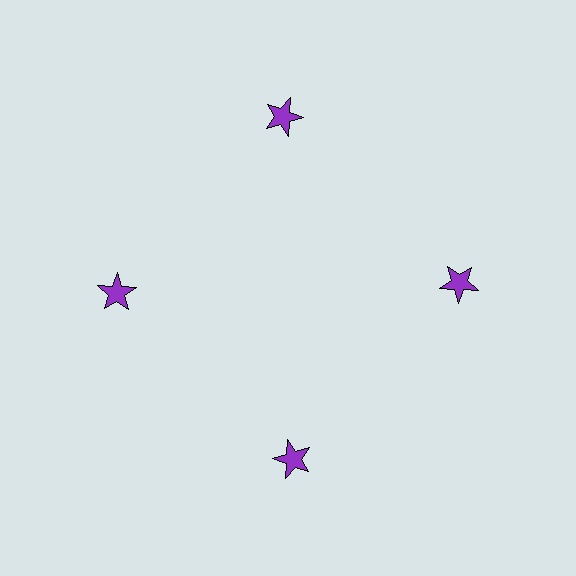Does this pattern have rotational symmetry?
Yes, this pattern has 4-fold rotational symmetry. It looks the same after rotating 90 degrees around the center.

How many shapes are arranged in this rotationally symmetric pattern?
There are 4 shapes, arranged in 4 groups of 1.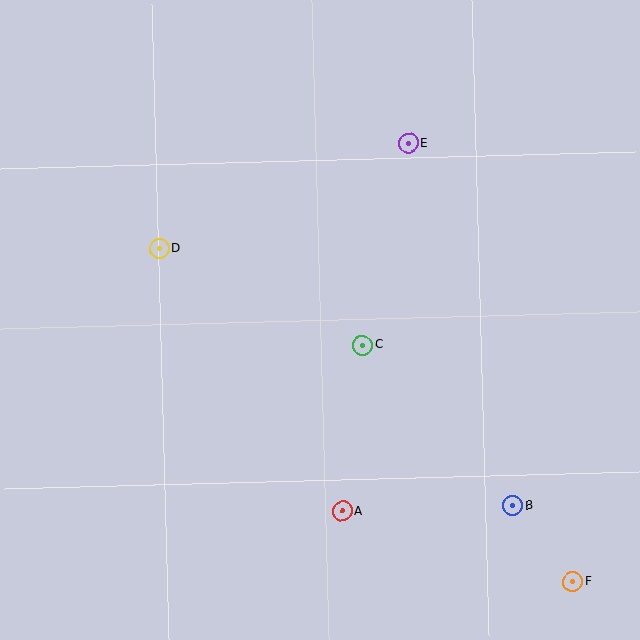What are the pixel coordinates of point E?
Point E is at (409, 143).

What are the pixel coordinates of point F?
Point F is at (573, 581).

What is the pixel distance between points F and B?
The distance between F and B is 97 pixels.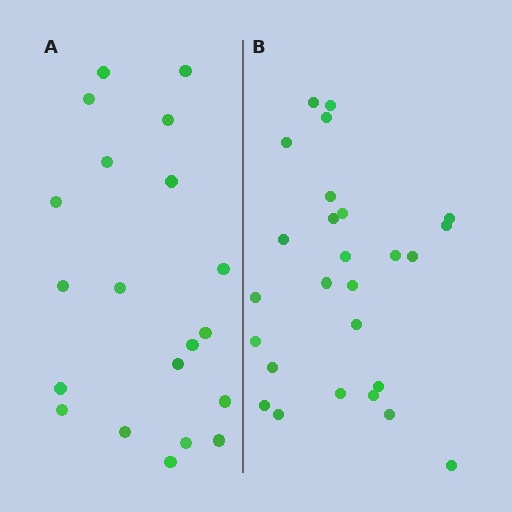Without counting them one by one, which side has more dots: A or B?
Region B (the right region) has more dots.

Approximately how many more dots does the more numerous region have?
Region B has about 6 more dots than region A.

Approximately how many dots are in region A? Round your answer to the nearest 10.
About 20 dots.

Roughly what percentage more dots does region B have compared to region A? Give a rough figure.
About 30% more.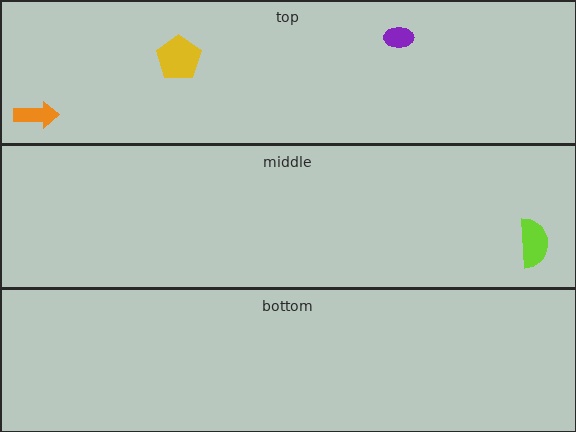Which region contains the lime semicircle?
The middle region.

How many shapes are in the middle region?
1.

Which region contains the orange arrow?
The top region.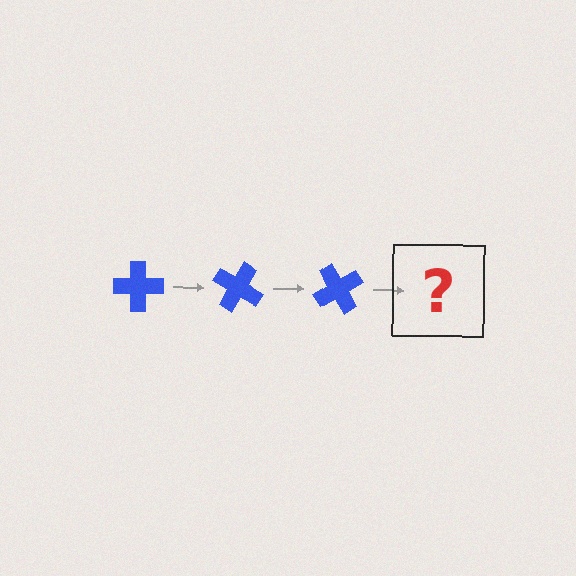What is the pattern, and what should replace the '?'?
The pattern is that the cross rotates 30 degrees each step. The '?' should be a blue cross rotated 90 degrees.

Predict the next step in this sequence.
The next step is a blue cross rotated 90 degrees.